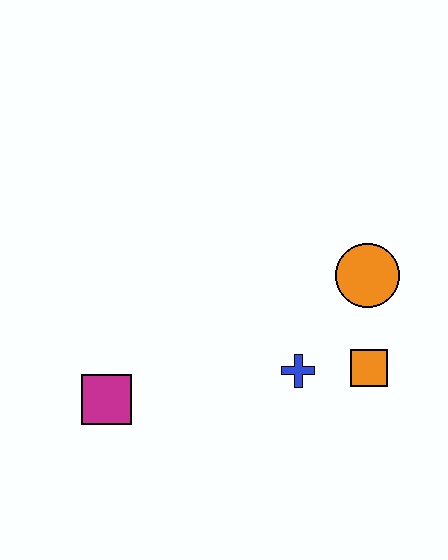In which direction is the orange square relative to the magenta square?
The orange square is to the right of the magenta square.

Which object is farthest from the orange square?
The magenta square is farthest from the orange square.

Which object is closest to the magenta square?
The blue cross is closest to the magenta square.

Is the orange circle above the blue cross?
Yes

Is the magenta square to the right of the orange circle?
No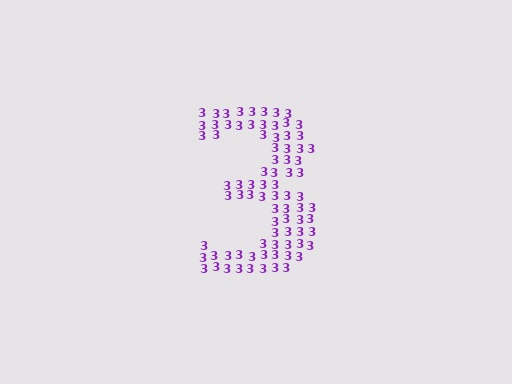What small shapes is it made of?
It is made of small digit 3's.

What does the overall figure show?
The overall figure shows the digit 3.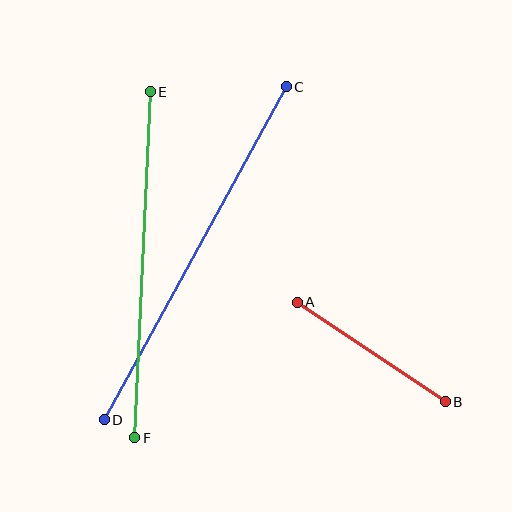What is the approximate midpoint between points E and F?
The midpoint is at approximately (143, 265) pixels.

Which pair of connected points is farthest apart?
Points C and D are farthest apart.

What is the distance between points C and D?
The distance is approximately 379 pixels.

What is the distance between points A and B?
The distance is approximately 178 pixels.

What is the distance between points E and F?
The distance is approximately 346 pixels.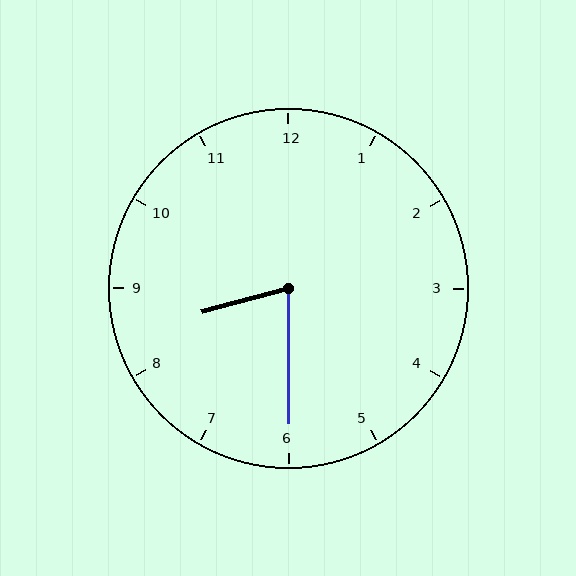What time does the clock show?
8:30.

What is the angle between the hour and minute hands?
Approximately 75 degrees.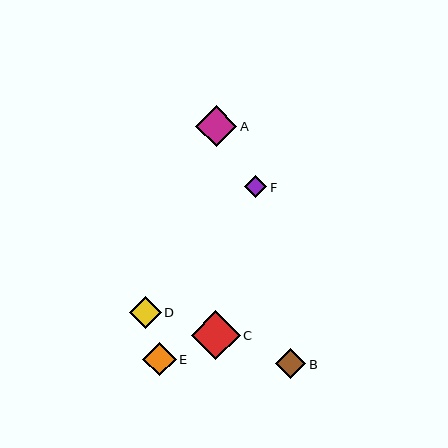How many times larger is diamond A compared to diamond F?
Diamond A is approximately 1.9 times the size of diamond F.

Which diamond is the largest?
Diamond C is the largest with a size of approximately 49 pixels.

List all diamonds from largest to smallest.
From largest to smallest: C, A, E, D, B, F.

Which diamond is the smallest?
Diamond F is the smallest with a size of approximately 22 pixels.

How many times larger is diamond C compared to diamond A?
Diamond C is approximately 1.2 times the size of diamond A.